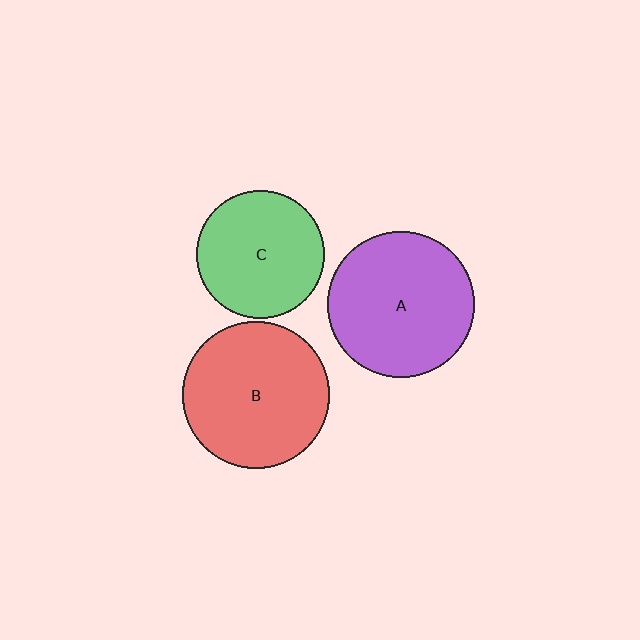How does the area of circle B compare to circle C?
Approximately 1.3 times.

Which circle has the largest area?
Circle B (red).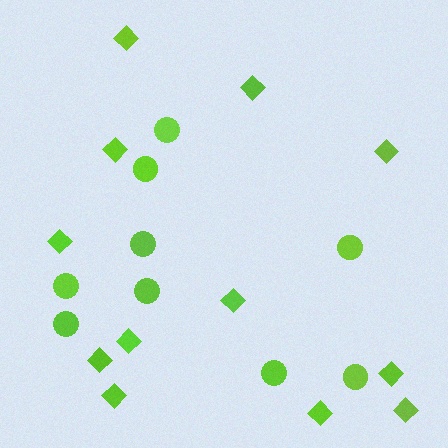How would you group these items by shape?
There are 2 groups: one group of circles (9) and one group of diamonds (12).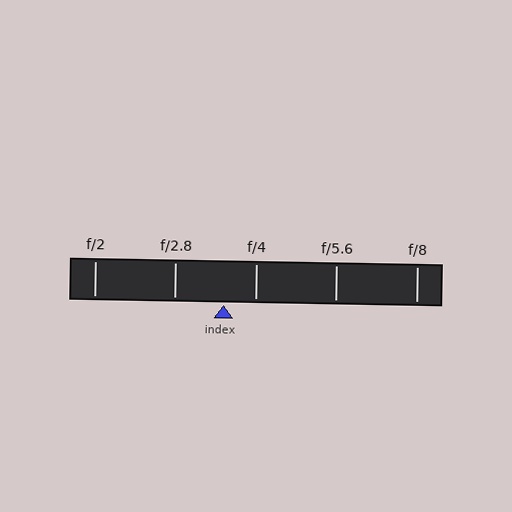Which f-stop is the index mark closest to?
The index mark is closest to f/4.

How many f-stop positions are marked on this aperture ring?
There are 5 f-stop positions marked.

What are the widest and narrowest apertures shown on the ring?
The widest aperture shown is f/2 and the narrowest is f/8.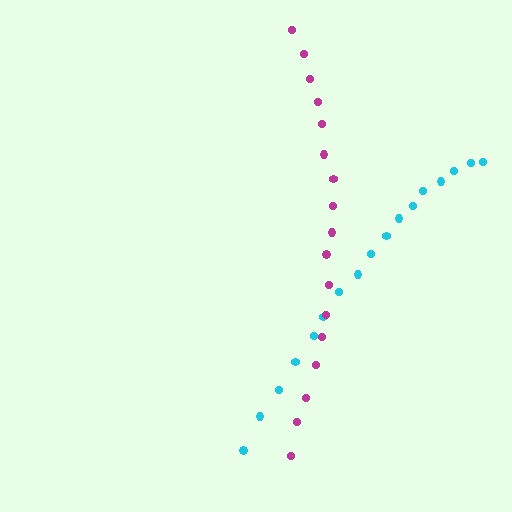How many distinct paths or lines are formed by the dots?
There are 2 distinct paths.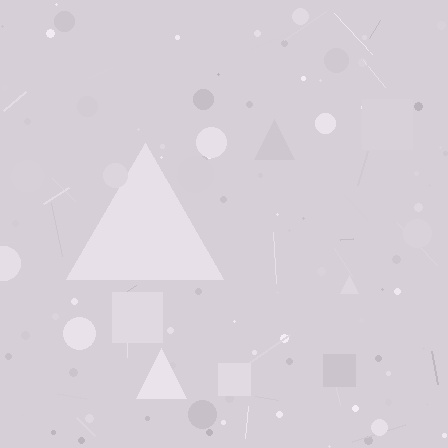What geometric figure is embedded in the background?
A triangle is embedded in the background.